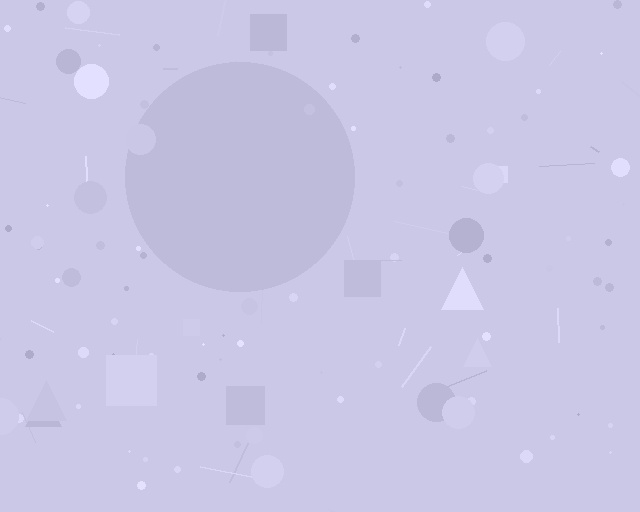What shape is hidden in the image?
A circle is hidden in the image.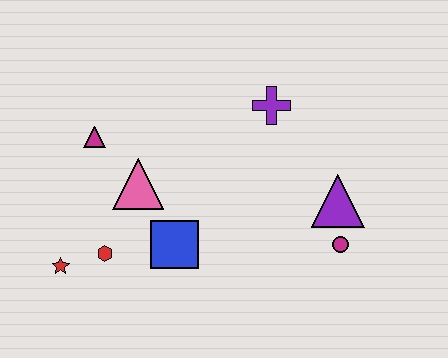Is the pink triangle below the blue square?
No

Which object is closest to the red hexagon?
The red star is closest to the red hexagon.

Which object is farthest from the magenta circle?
The red star is farthest from the magenta circle.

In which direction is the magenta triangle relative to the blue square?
The magenta triangle is above the blue square.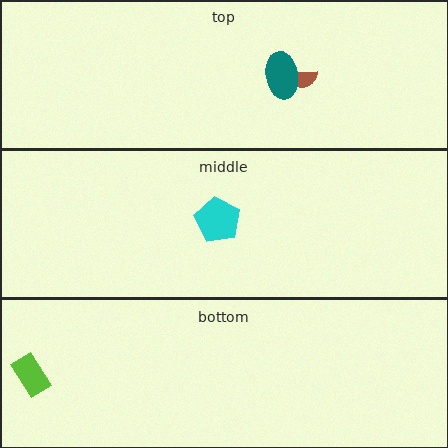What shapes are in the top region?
The brown semicircle, the teal ellipse.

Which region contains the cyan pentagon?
The middle region.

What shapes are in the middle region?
The cyan pentagon.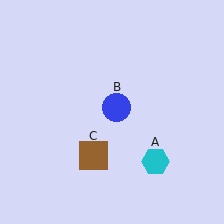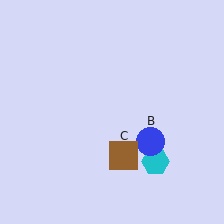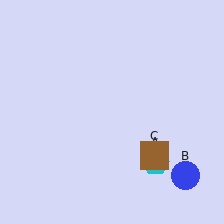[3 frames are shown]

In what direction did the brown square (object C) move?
The brown square (object C) moved right.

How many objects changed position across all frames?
2 objects changed position: blue circle (object B), brown square (object C).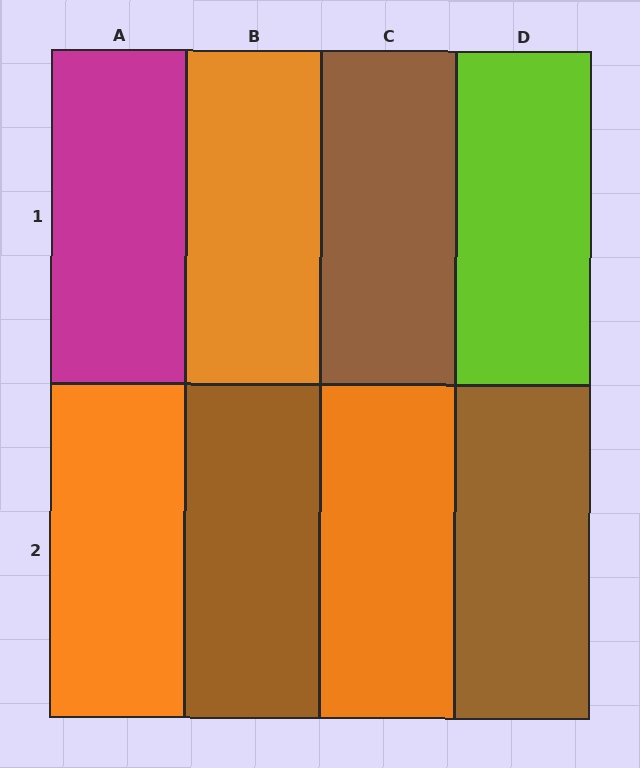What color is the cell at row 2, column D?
Brown.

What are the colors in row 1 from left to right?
Magenta, orange, brown, lime.